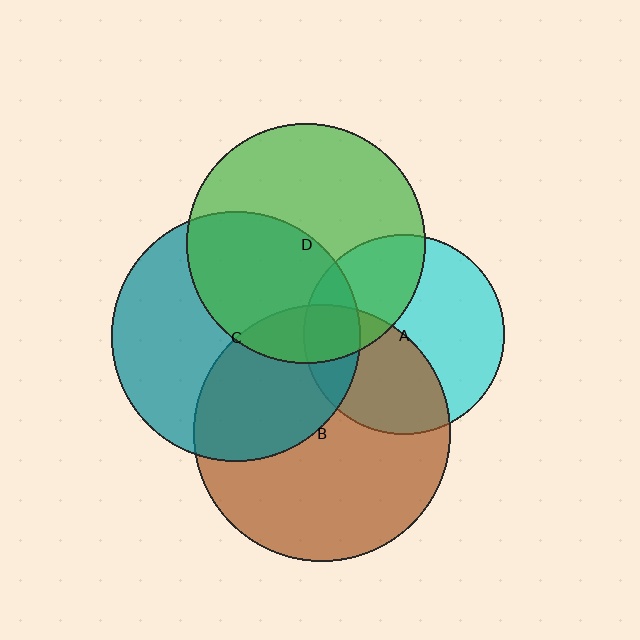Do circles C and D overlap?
Yes.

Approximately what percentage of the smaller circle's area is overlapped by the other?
Approximately 45%.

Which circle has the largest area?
Circle B (brown).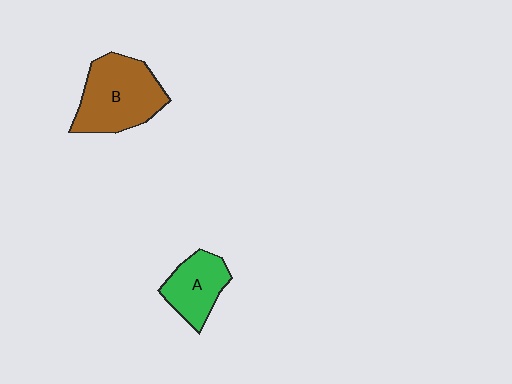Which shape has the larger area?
Shape B (brown).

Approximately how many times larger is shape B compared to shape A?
Approximately 1.6 times.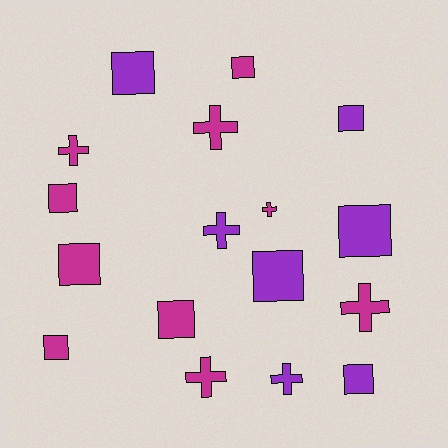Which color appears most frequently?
Magenta, with 10 objects.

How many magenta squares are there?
There are 5 magenta squares.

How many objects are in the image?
There are 17 objects.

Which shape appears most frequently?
Square, with 10 objects.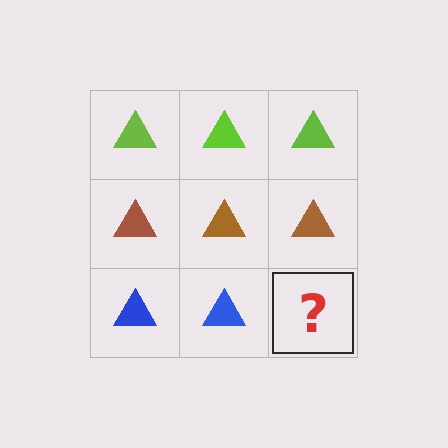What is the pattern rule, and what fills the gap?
The rule is that each row has a consistent color. The gap should be filled with a blue triangle.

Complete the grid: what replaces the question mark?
The question mark should be replaced with a blue triangle.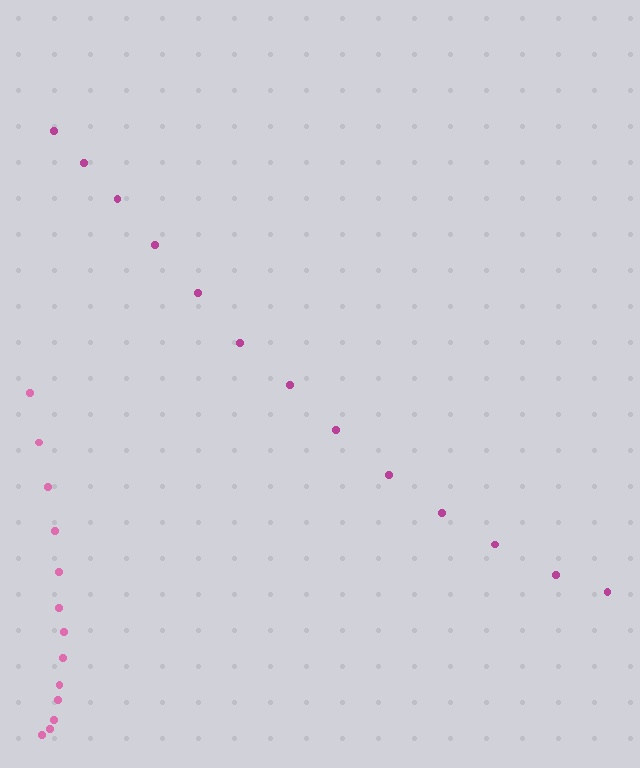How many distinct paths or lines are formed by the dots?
There are 2 distinct paths.